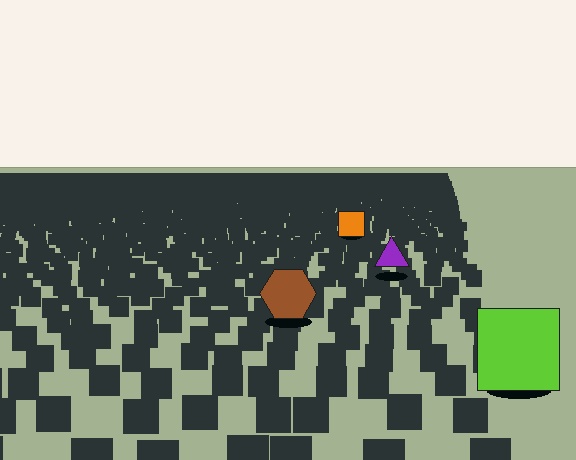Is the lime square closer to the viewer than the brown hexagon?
Yes. The lime square is closer — you can tell from the texture gradient: the ground texture is coarser near it.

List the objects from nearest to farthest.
From nearest to farthest: the lime square, the brown hexagon, the purple triangle, the orange square.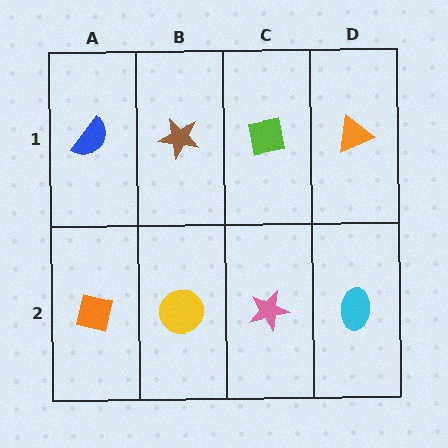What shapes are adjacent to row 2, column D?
An orange triangle (row 1, column D), a pink star (row 2, column C).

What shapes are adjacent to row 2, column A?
A blue semicircle (row 1, column A), a yellow circle (row 2, column B).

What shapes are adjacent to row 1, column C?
A pink star (row 2, column C), a brown star (row 1, column B), an orange triangle (row 1, column D).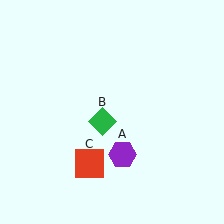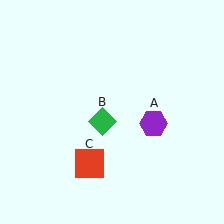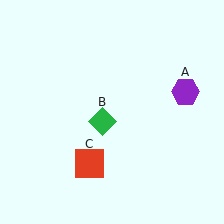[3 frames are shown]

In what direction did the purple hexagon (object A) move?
The purple hexagon (object A) moved up and to the right.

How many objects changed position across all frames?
1 object changed position: purple hexagon (object A).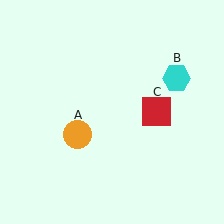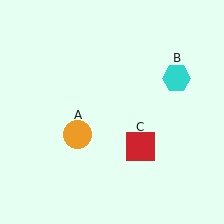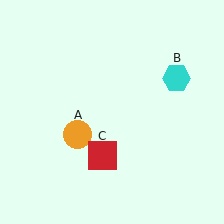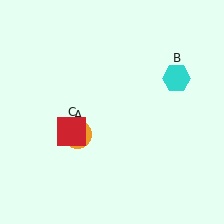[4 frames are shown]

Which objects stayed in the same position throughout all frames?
Orange circle (object A) and cyan hexagon (object B) remained stationary.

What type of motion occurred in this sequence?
The red square (object C) rotated clockwise around the center of the scene.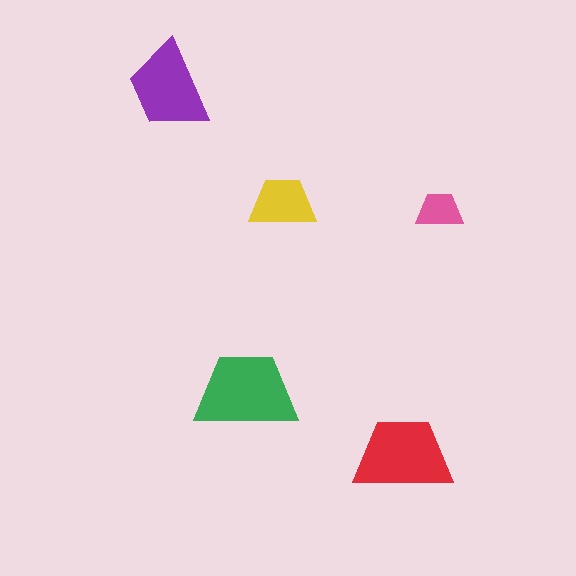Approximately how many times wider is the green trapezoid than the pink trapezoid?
About 2 times wider.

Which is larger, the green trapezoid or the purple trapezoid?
The green one.